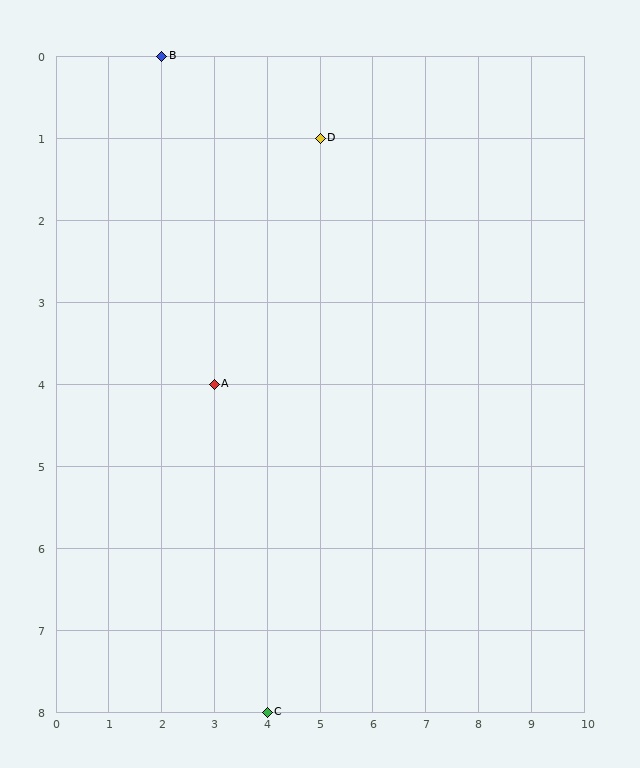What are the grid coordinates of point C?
Point C is at grid coordinates (4, 8).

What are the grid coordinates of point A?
Point A is at grid coordinates (3, 4).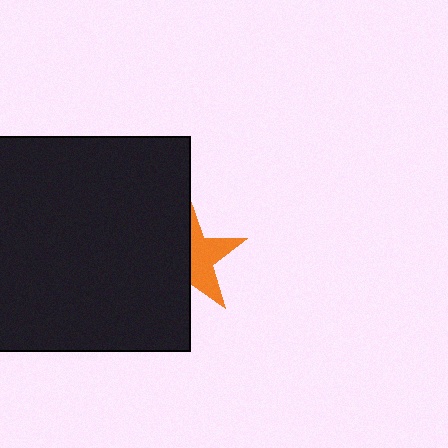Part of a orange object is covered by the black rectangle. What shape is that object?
It is a star.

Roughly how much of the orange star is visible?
A small part of it is visible (roughly 45%).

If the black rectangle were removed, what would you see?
You would see the complete orange star.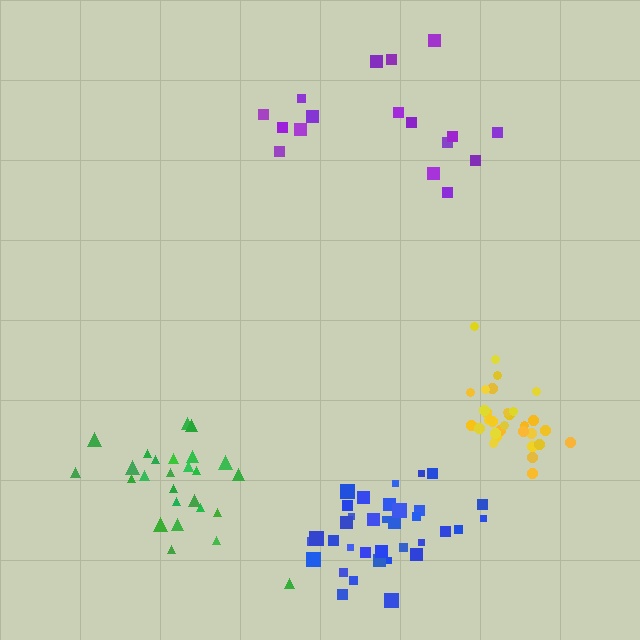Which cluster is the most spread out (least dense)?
Purple.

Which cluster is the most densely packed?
Yellow.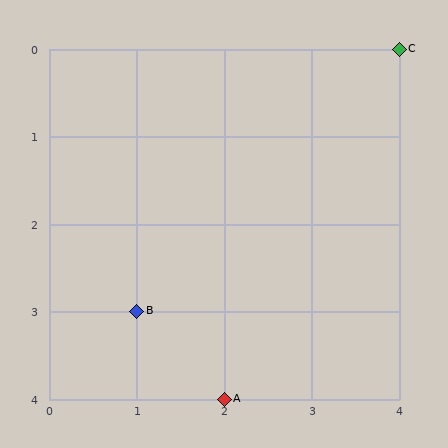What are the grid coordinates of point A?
Point A is at grid coordinates (2, 4).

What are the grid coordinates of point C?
Point C is at grid coordinates (4, 0).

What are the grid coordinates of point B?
Point B is at grid coordinates (1, 3).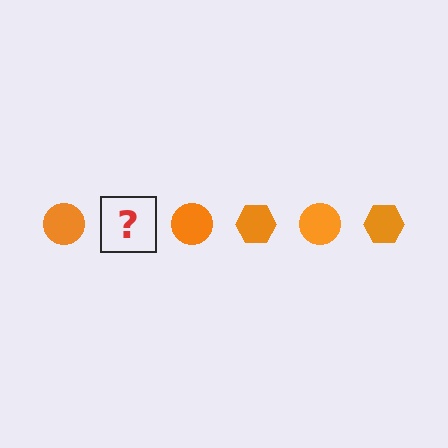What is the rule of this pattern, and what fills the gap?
The rule is that the pattern cycles through circle, hexagon shapes in orange. The gap should be filled with an orange hexagon.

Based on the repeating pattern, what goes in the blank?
The blank should be an orange hexagon.